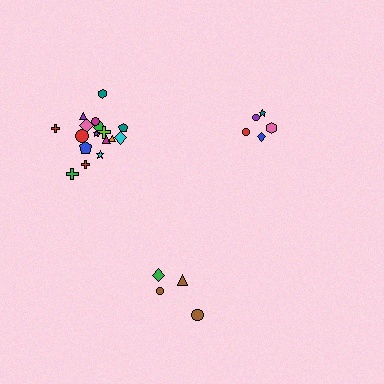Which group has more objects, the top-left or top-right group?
The top-left group.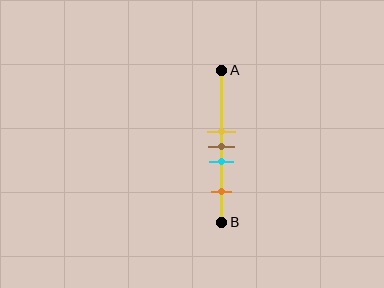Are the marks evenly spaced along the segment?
No, the marks are not evenly spaced.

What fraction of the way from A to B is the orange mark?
The orange mark is approximately 80% (0.8) of the way from A to B.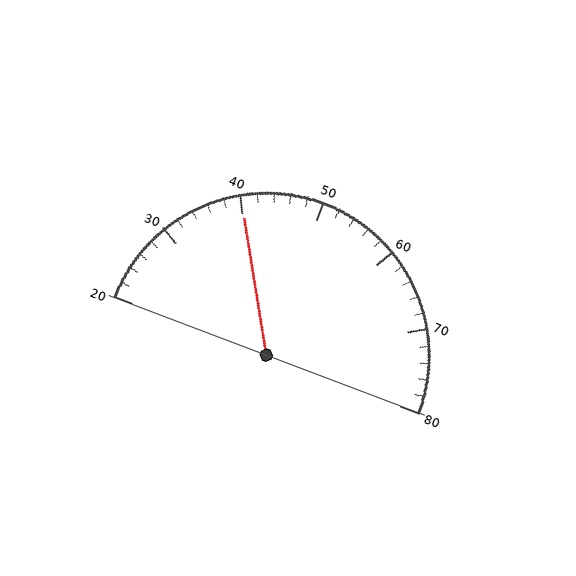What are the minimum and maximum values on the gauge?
The gauge ranges from 20 to 80.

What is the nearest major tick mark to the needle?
The nearest major tick mark is 40.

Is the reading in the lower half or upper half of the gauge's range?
The reading is in the lower half of the range (20 to 80).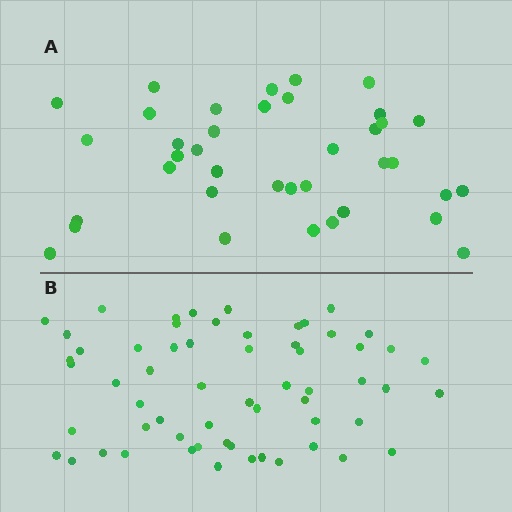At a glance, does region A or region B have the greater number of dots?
Region B (the bottom region) has more dots.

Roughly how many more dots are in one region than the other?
Region B has approximately 20 more dots than region A.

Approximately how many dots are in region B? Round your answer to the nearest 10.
About 60 dots.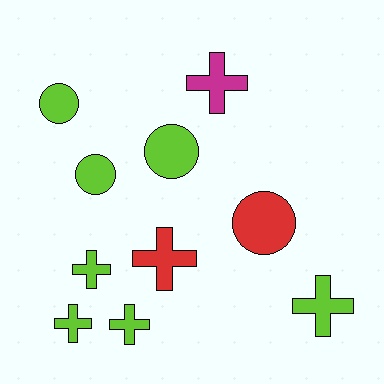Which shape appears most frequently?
Cross, with 6 objects.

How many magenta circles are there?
There are no magenta circles.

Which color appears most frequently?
Lime, with 7 objects.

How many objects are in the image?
There are 10 objects.